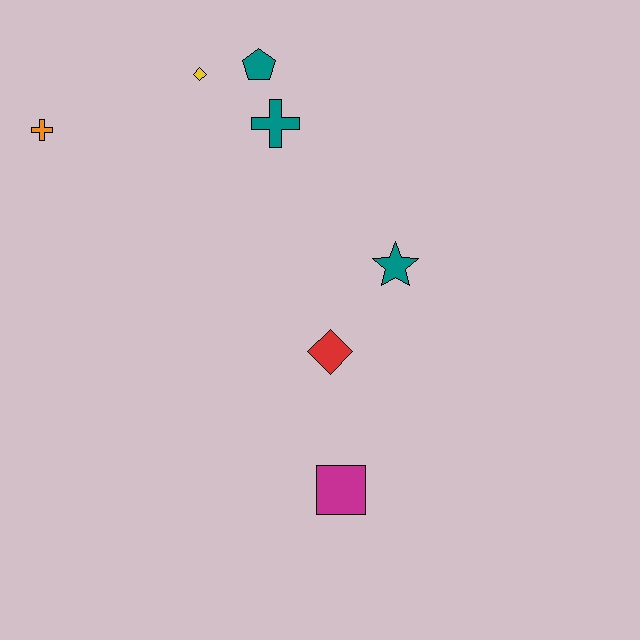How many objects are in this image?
There are 7 objects.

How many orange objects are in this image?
There is 1 orange object.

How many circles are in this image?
There are no circles.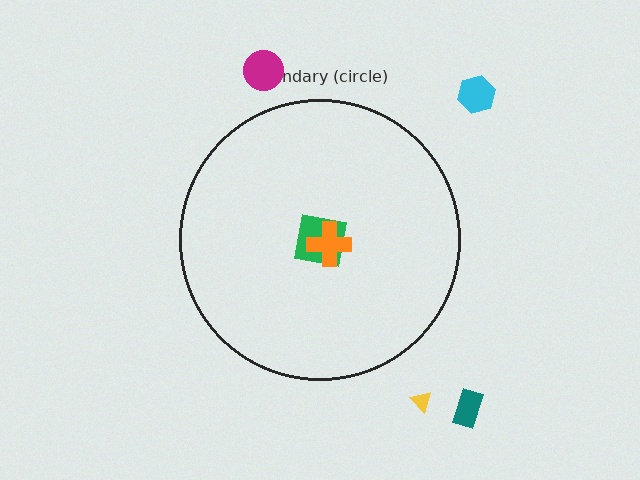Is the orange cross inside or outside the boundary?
Inside.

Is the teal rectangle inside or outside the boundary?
Outside.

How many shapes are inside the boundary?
2 inside, 4 outside.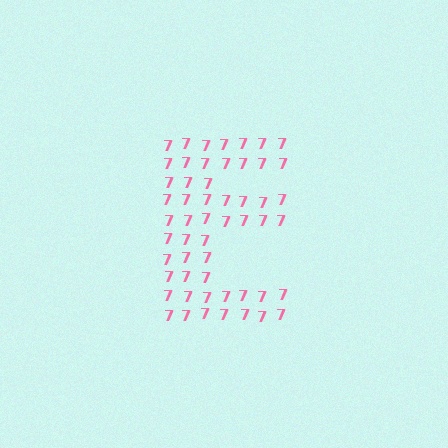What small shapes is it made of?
It is made of small digit 7's.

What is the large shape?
The large shape is the letter E.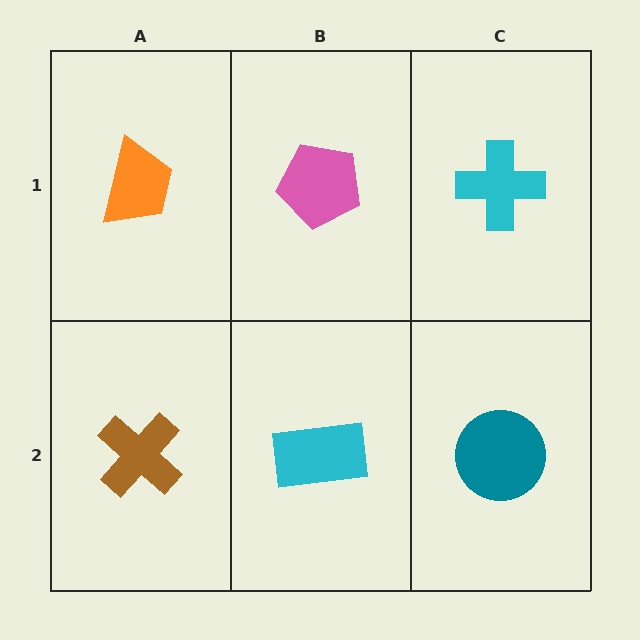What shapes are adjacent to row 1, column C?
A teal circle (row 2, column C), a pink pentagon (row 1, column B).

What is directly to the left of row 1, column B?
An orange trapezoid.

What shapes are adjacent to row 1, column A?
A brown cross (row 2, column A), a pink pentagon (row 1, column B).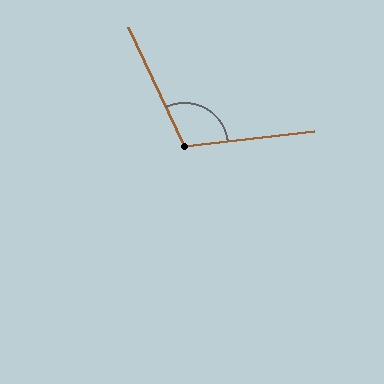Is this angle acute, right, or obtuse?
It is obtuse.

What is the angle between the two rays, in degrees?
Approximately 109 degrees.